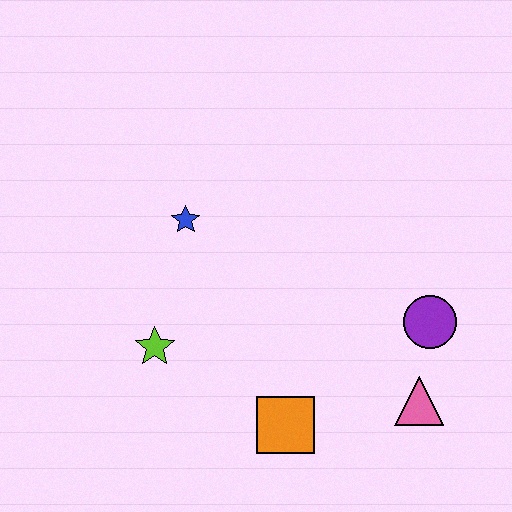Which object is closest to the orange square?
The pink triangle is closest to the orange square.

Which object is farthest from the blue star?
The pink triangle is farthest from the blue star.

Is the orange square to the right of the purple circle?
No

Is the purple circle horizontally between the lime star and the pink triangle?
No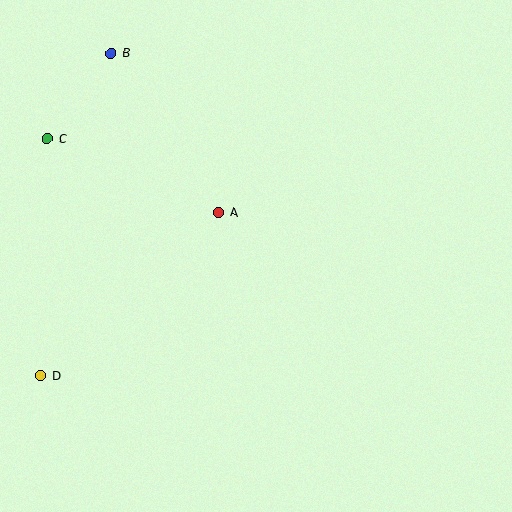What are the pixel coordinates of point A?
Point A is at (219, 213).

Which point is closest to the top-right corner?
Point A is closest to the top-right corner.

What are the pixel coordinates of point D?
Point D is at (41, 375).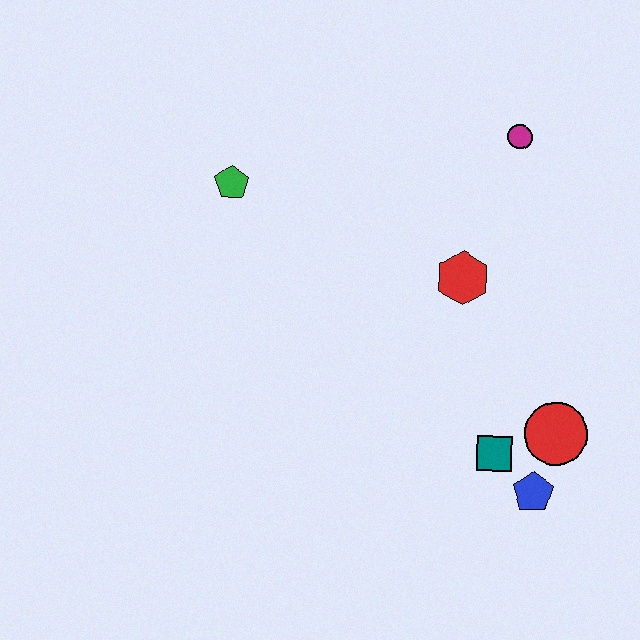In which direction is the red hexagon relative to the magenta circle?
The red hexagon is below the magenta circle.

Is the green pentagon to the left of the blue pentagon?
Yes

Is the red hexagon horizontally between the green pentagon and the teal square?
Yes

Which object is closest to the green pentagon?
The red hexagon is closest to the green pentagon.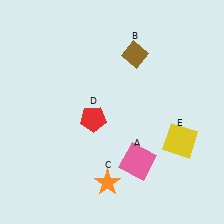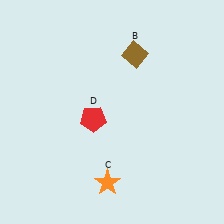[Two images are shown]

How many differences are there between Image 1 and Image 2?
There are 2 differences between the two images.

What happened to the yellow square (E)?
The yellow square (E) was removed in Image 2. It was in the bottom-right area of Image 1.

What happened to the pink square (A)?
The pink square (A) was removed in Image 2. It was in the bottom-right area of Image 1.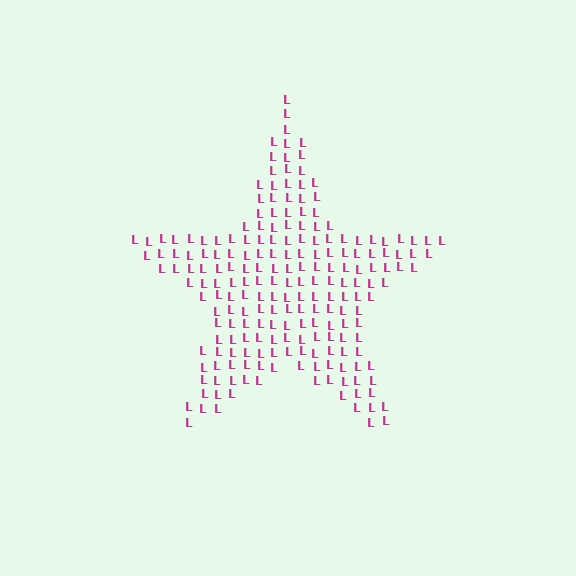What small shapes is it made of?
It is made of small letter L's.